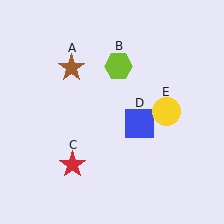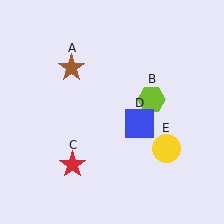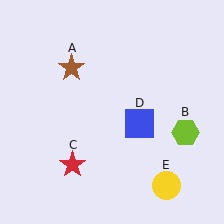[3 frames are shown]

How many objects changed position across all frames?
2 objects changed position: lime hexagon (object B), yellow circle (object E).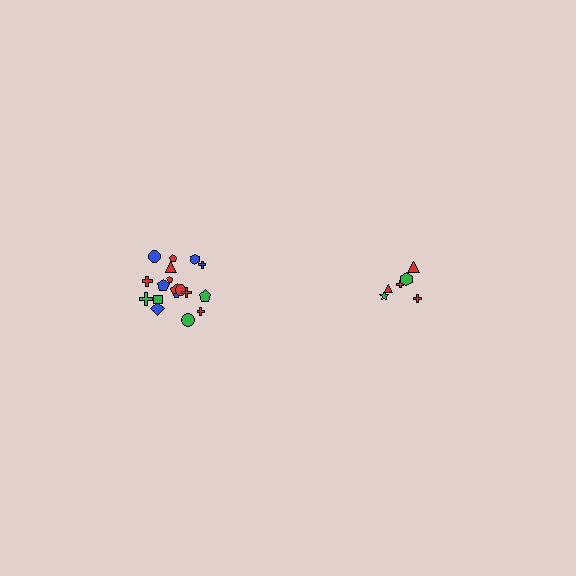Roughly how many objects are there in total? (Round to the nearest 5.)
Roughly 25 objects in total.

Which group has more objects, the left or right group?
The left group.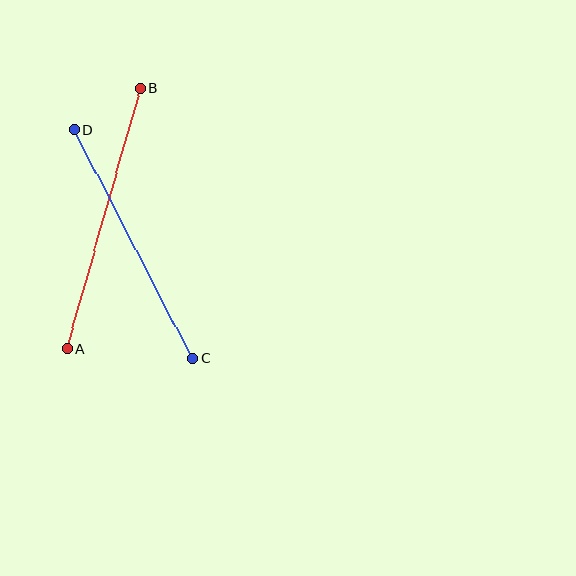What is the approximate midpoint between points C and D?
The midpoint is at approximately (133, 244) pixels.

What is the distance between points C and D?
The distance is approximately 258 pixels.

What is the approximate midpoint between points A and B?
The midpoint is at approximately (104, 218) pixels.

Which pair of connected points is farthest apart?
Points A and B are farthest apart.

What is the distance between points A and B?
The distance is approximately 271 pixels.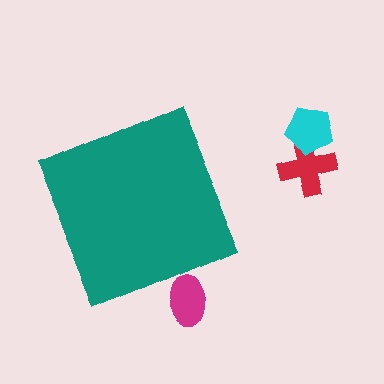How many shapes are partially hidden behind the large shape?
1 shape is partially hidden.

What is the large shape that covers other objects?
A teal diamond.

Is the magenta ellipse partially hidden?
Yes, the magenta ellipse is partially hidden behind the teal diamond.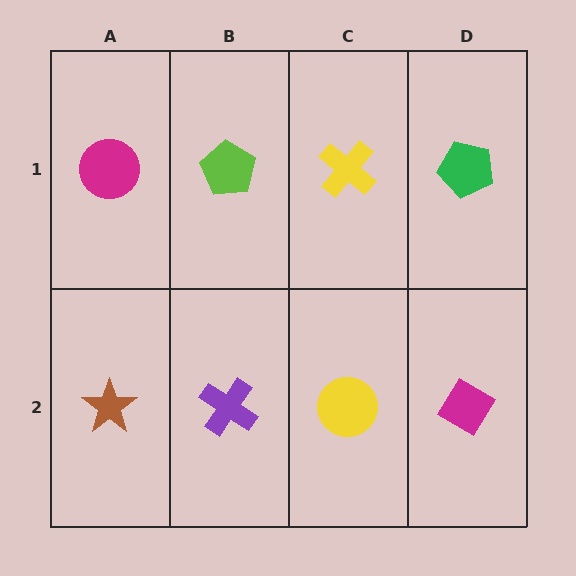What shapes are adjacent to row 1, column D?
A magenta diamond (row 2, column D), a yellow cross (row 1, column C).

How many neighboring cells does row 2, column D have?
2.